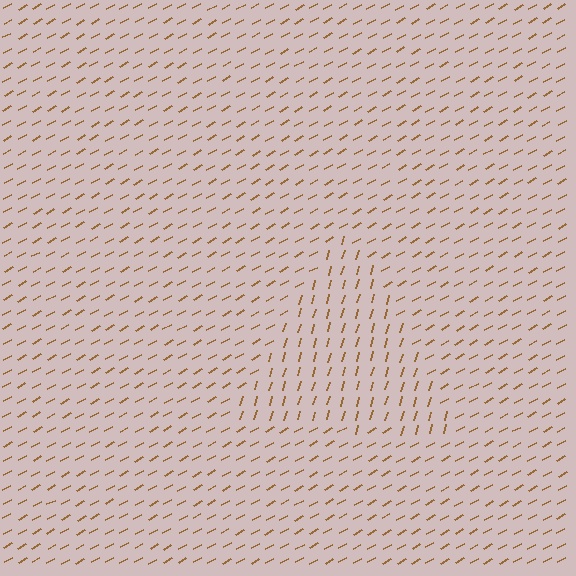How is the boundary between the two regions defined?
The boundary is defined purely by a change in line orientation (approximately 45 degrees difference). All lines are the same color and thickness.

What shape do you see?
I see a triangle.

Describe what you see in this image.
The image is filled with small brown line segments. A triangle region in the image has lines oriented differently from the surrounding lines, creating a visible texture boundary.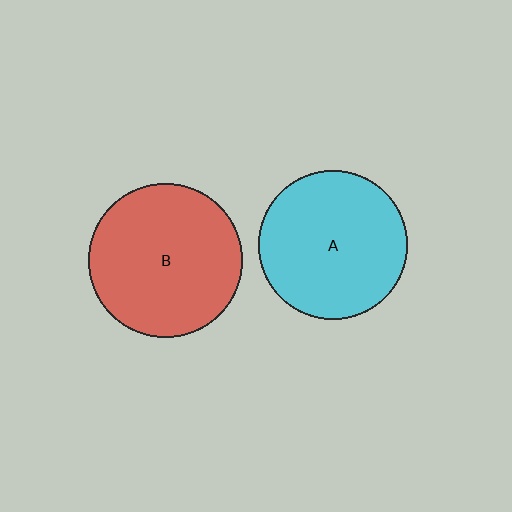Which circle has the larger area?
Circle B (red).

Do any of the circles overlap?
No, none of the circles overlap.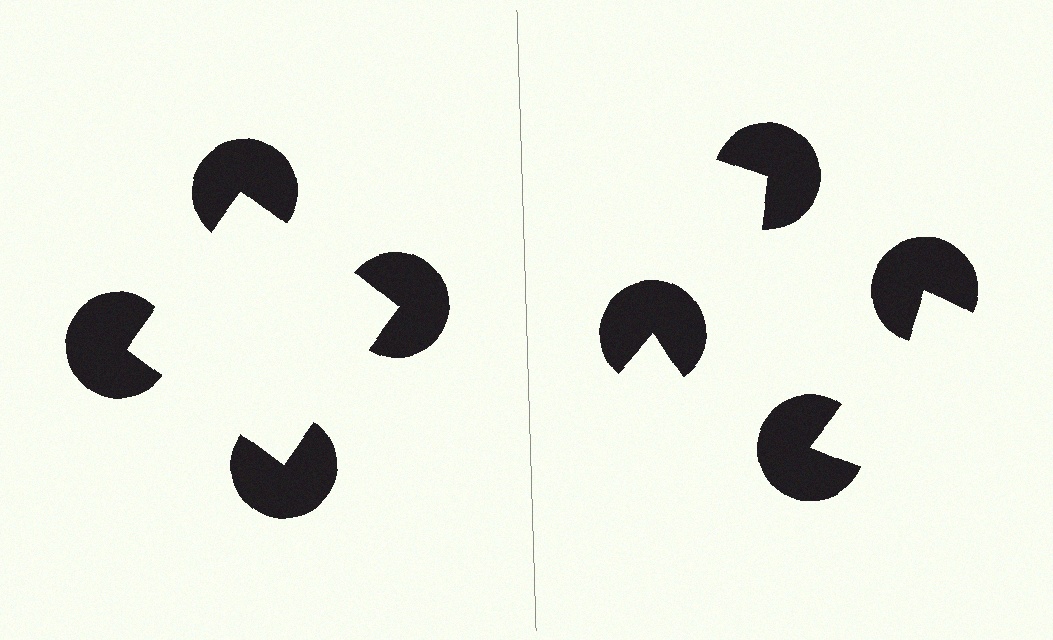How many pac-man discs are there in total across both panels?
8 — 4 on each side.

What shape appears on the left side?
An illusory square.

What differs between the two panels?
The pac-man discs are positioned identically on both sides; only the wedge orientations differ. On the left they align to a square; on the right they are misaligned.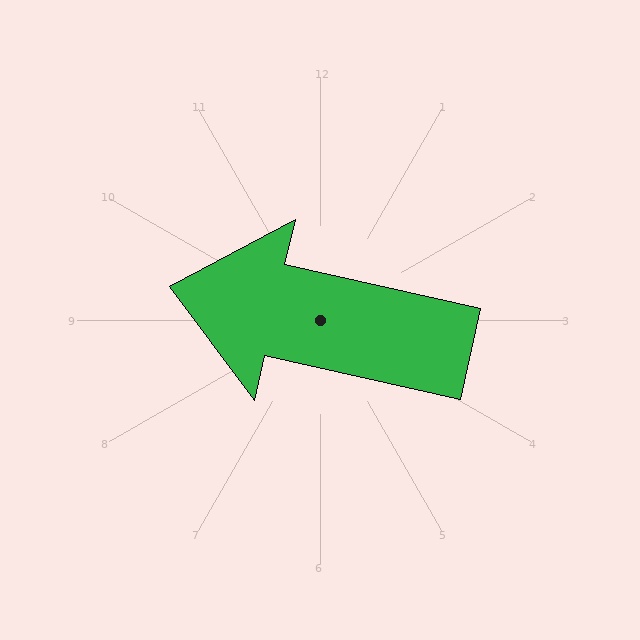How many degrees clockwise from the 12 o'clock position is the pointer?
Approximately 283 degrees.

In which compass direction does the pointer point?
West.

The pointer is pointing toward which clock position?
Roughly 9 o'clock.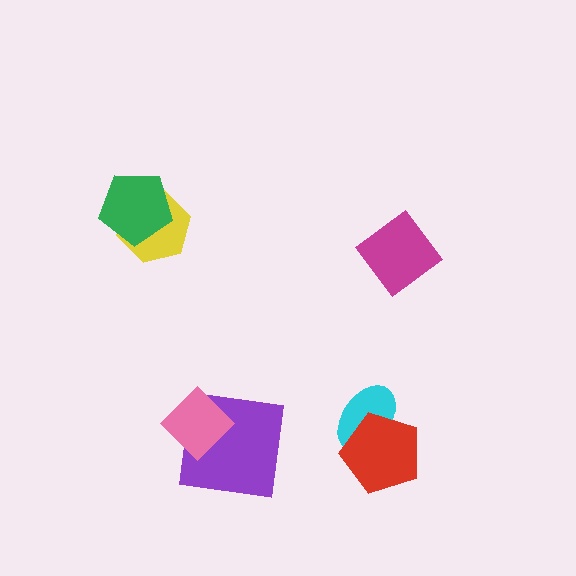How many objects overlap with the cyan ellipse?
1 object overlaps with the cyan ellipse.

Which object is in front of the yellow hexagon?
The green pentagon is in front of the yellow hexagon.